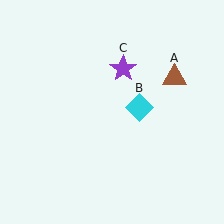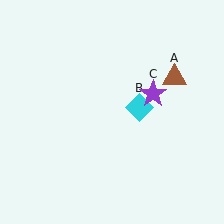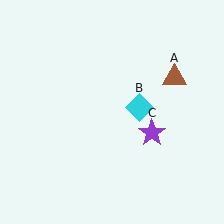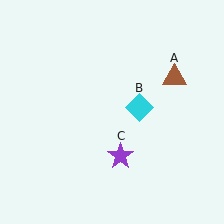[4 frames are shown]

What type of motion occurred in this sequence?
The purple star (object C) rotated clockwise around the center of the scene.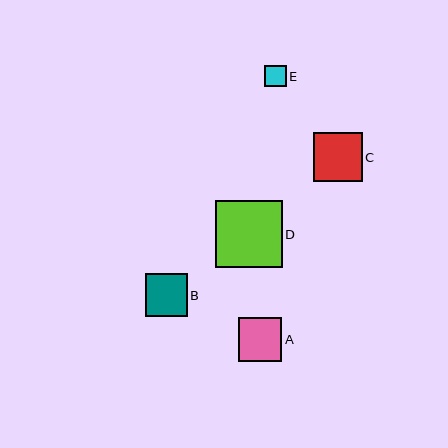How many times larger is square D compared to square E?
Square D is approximately 3.1 times the size of square E.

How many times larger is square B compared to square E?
Square B is approximately 2.0 times the size of square E.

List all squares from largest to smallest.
From largest to smallest: D, C, A, B, E.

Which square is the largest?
Square D is the largest with a size of approximately 67 pixels.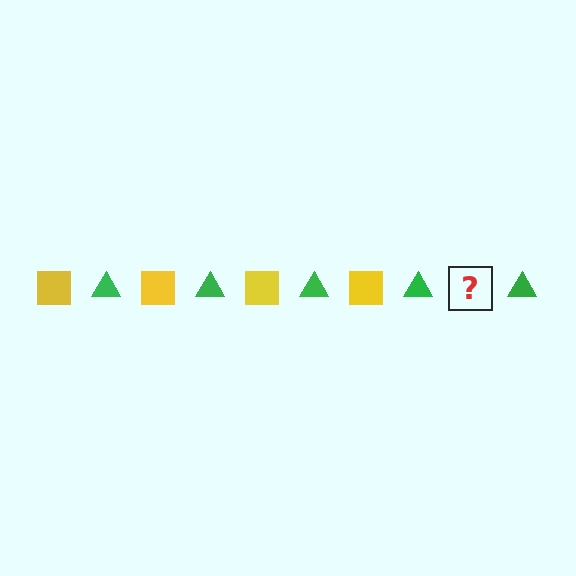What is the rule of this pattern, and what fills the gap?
The rule is that the pattern alternates between yellow square and green triangle. The gap should be filled with a yellow square.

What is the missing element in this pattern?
The missing element is a yellow square.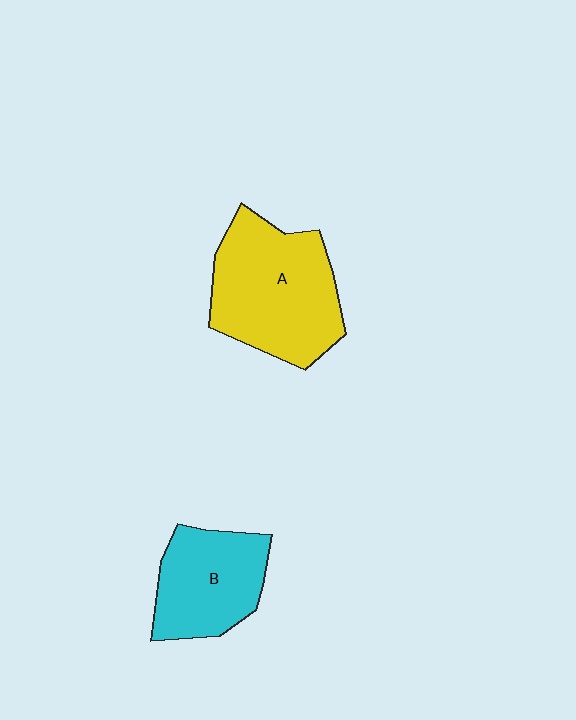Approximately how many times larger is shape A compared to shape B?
Approximately 1.5 times.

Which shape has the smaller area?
Shape B (cyan).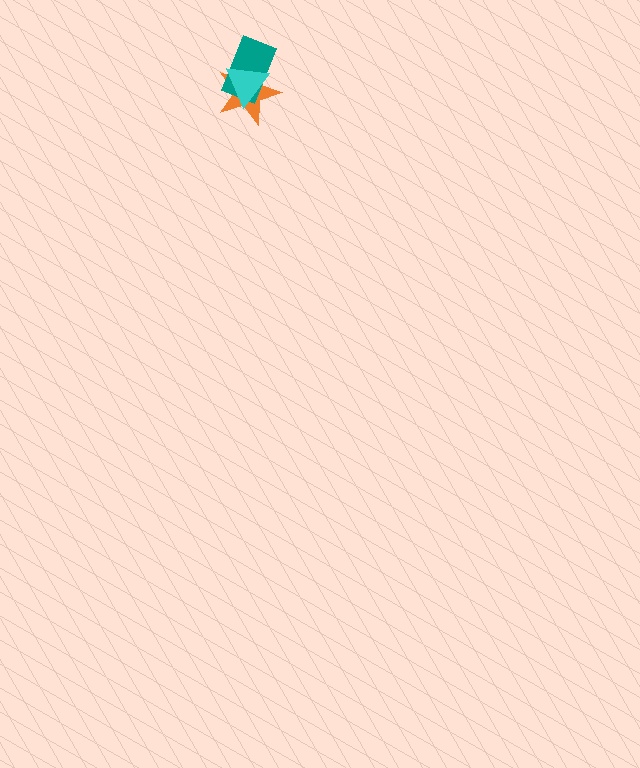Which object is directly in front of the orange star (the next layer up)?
The teal rectangle is directly in front of the orange star.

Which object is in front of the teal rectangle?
The cyan triangle is in front of the teal rectangle.